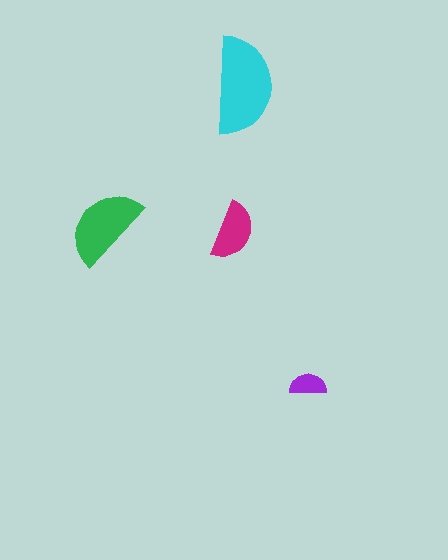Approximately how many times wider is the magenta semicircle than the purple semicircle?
About 1.5 times wider.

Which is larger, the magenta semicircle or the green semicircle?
The green one.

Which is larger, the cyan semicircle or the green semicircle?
The cyan one.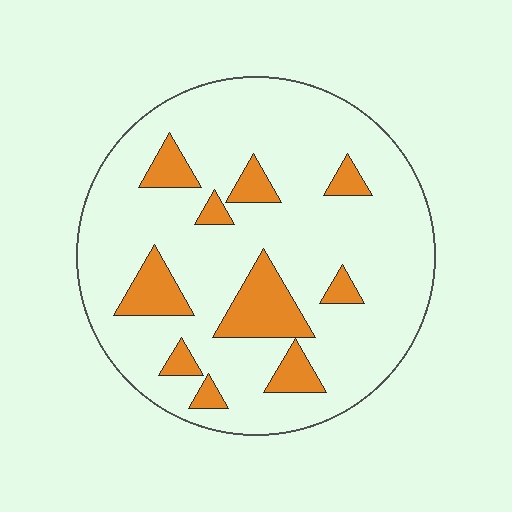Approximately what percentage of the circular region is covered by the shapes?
Approximately 15%.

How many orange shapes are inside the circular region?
10.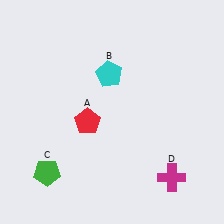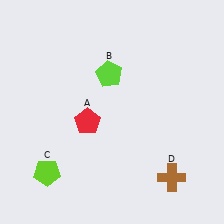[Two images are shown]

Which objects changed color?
B changed from cyan to lime. C changed from green to lime. D changed from magenta to brown.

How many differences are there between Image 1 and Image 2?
There are 3 differences between the two images.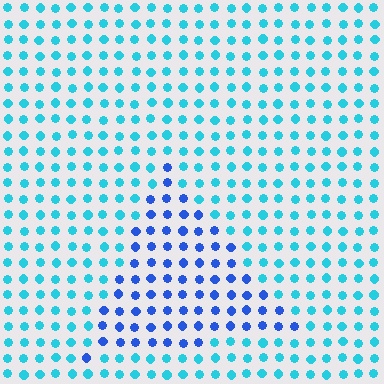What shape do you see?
I see a triangle.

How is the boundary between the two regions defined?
The boundary is defined purely by a slight shift in hue (about 39 degrees). Spacing, size, and orientation are identical on both sides.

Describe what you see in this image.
The image is filled with small cyan elements in a uniform arrangement. A triangle-shaped region is visible where the elements are tinted to a slightly different hue, forming a subtle color boundary.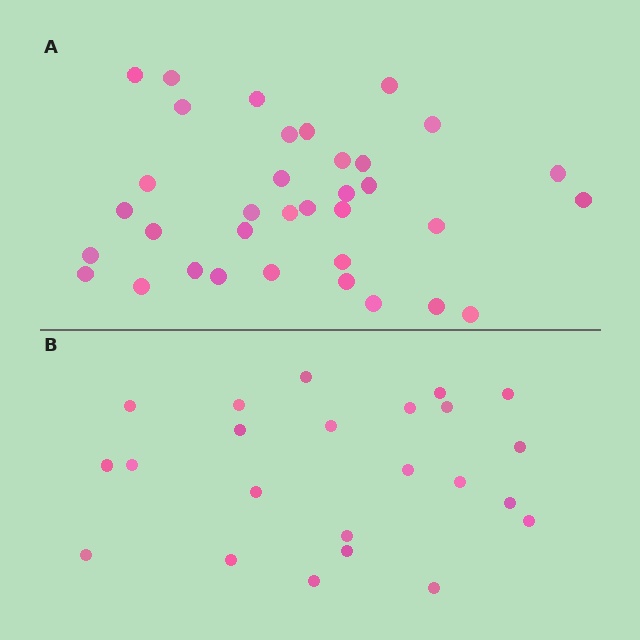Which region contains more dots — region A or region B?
Region A (the top region) has more dots.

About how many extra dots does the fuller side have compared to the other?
Region A has roughly 12 or so more dots than region B.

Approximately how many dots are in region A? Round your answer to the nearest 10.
About 40 dots. (The exact count is 35, which rounds to 40.)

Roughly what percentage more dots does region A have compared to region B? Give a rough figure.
About 50% more.